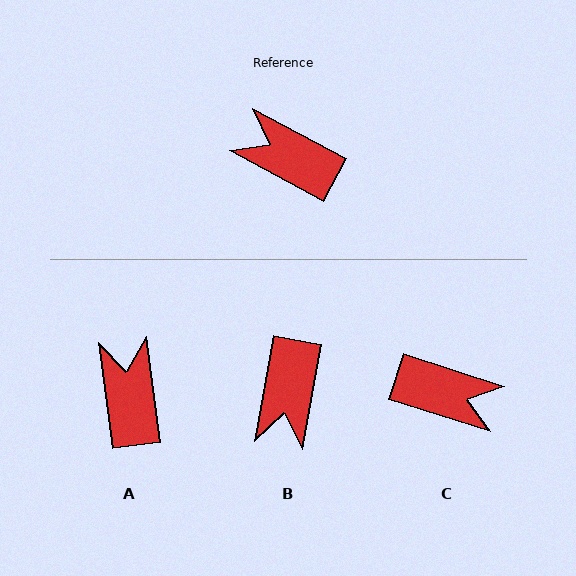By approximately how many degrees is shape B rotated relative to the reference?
Approximately 108 degrees counter-clockwise.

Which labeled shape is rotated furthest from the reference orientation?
C, about 170 degrees away.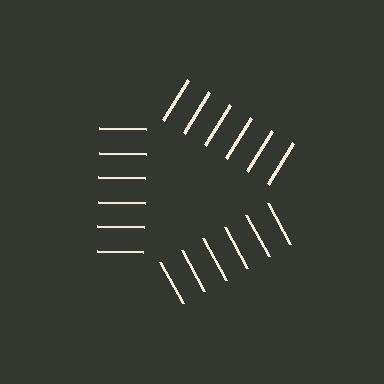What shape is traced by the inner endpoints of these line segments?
An illusory triangle — the line segments terminate on its edges but no continuous stroke is drawn.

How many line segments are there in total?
18 — 6 along each of the 3 edges.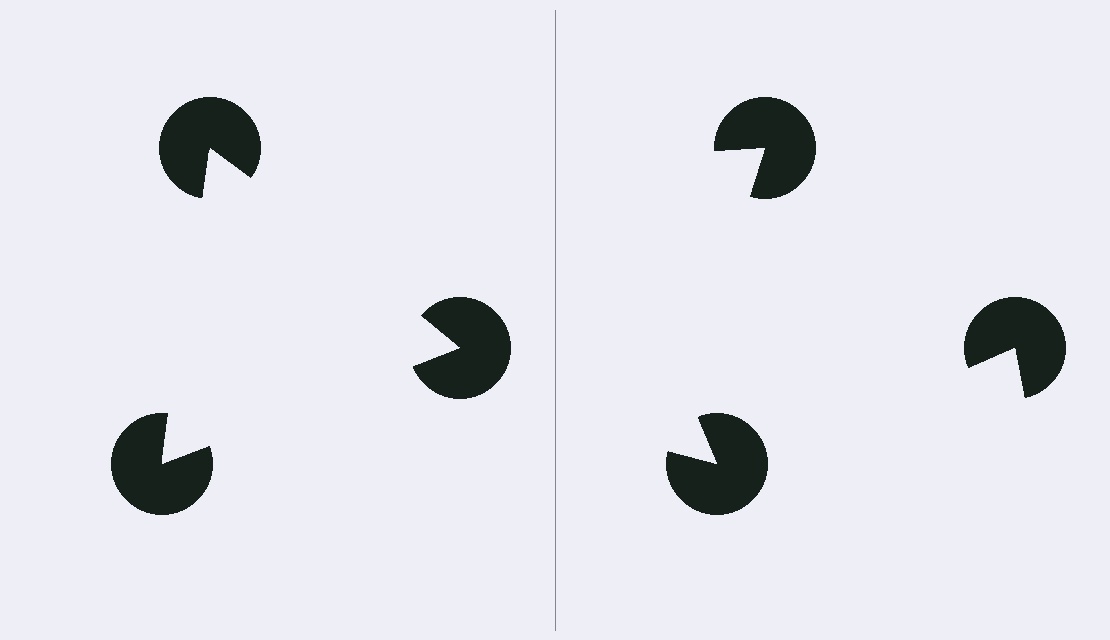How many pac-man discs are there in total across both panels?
6 — 3 on each side.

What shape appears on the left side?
An illusory triangle.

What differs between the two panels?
The pac-man discs are positioned identically on both sides; only the wedge orientations differ. On the left they align to a triangle; on the right they are misaligned.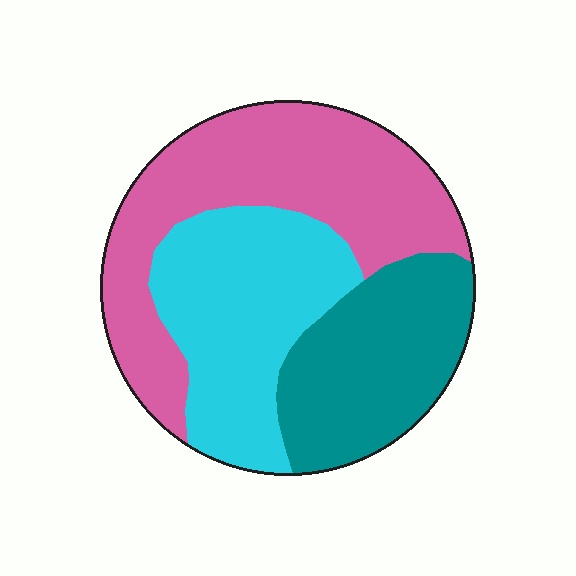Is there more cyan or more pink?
Pink.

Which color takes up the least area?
Teal, at roughly 25%.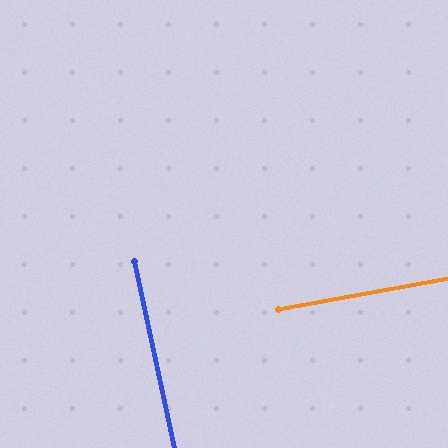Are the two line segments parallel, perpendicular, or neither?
Perpendicular — they meet at approximately 88°.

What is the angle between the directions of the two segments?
Approximately 88 degrees.